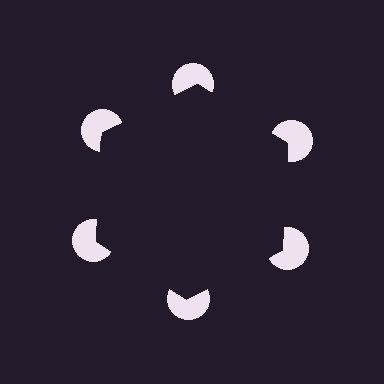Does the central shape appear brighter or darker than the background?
It typically appears slightly darker than the background, even though no actual brightness change is drawn.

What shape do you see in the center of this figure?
An illusory hexagon — its edges are inferred from the aligned wedge cuts in the pac-man discs, not physically drawn.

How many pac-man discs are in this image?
There are 6 — one at each vertex of the illusory hexagon.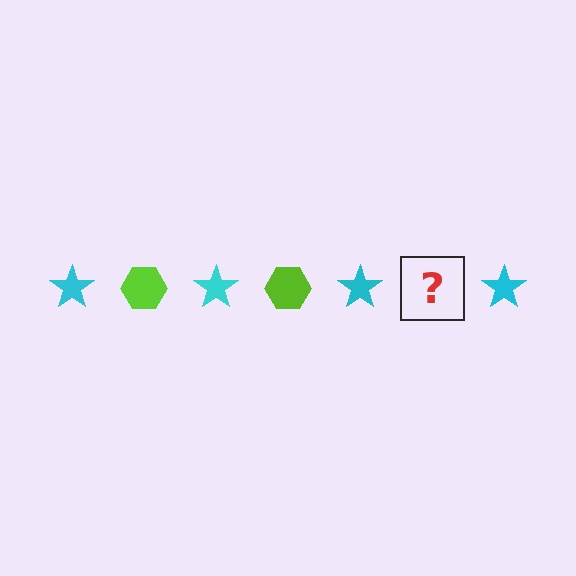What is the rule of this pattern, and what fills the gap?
The rule is that the pattern alternates between cyan star and lime hexagon. The gap should be filled with a lime hexagon.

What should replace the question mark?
The question mark should be replaced with a lime hexagon.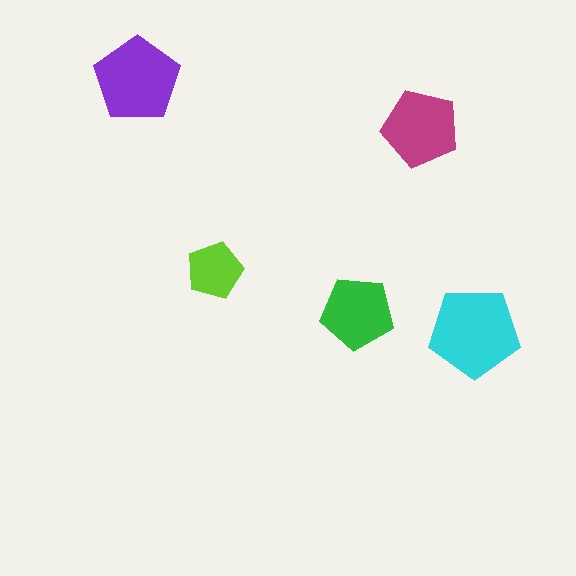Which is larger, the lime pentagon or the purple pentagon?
The purple one.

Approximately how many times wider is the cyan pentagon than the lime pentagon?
About 1.5 times wider.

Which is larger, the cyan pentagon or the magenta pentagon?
The cyan one.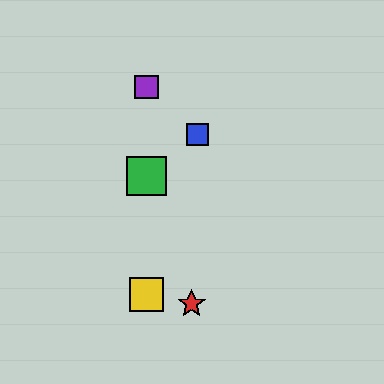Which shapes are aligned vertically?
The green square, the yellow square, the purple square are aligned vertically.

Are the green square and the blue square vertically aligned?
No, the green square is at x≈147 and the blue square is at x≈198.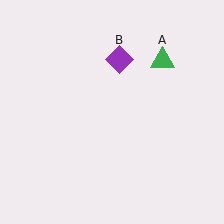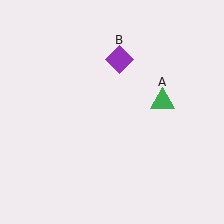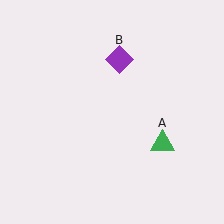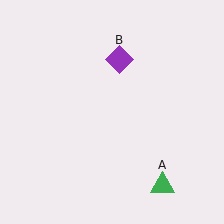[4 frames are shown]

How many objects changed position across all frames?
1 object changed position: green triangle (object A).